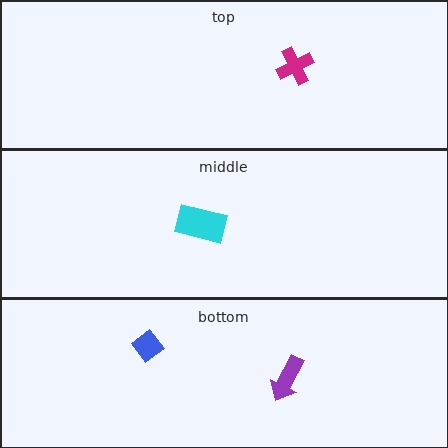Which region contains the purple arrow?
The bottom region.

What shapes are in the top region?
The magenta cross.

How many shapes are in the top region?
1.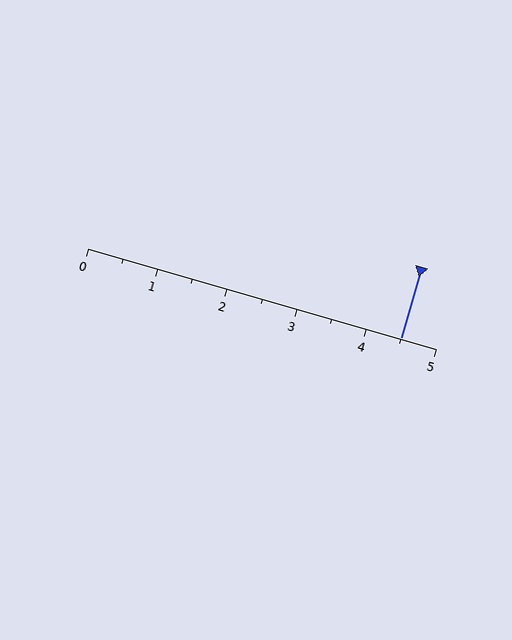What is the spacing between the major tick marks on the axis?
The major ticks are spaced 1 apart.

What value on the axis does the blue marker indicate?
The marker indicates approximately 4.5.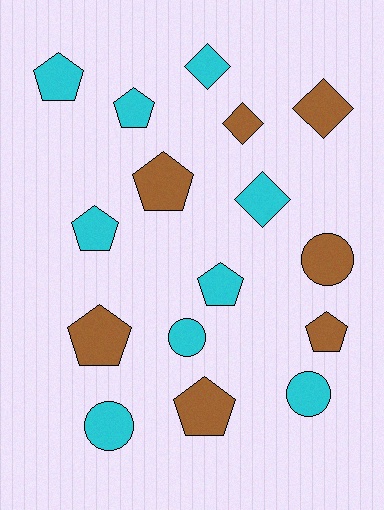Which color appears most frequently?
Cyan, with 9 objects.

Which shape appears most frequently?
Pentagon, with 8 objects.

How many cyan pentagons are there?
There are 4 cyan pentagons.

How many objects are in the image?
There are 16 objects.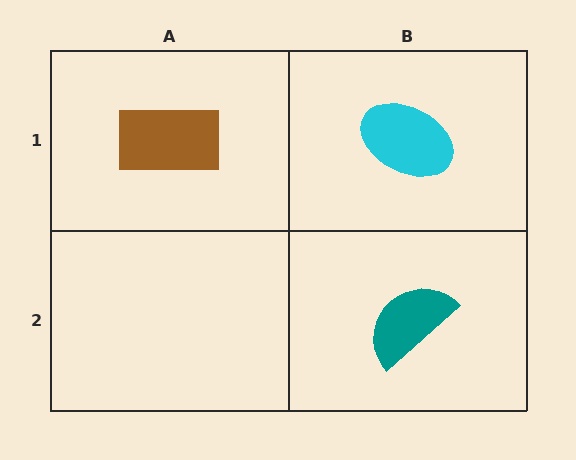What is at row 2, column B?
A teal semicircle.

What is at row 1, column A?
A brown rectangle.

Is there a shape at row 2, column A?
No, that cell is empty.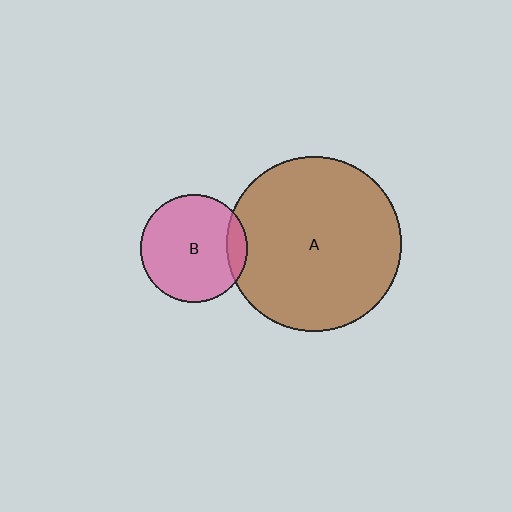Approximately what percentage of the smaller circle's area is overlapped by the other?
Approximately 10%.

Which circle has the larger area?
Circle A (brown).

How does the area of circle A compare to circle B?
Approximately 2.6 times.